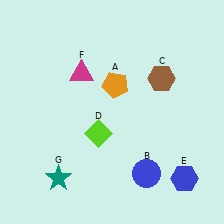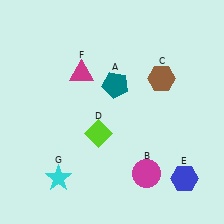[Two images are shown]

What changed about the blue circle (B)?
In Image 1, B is blue. In Image 2, it changed to magenta.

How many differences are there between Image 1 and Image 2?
There are 3 differences between the two images.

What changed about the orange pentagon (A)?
In Image 1, A is orange. In Image 2, it changed to teal.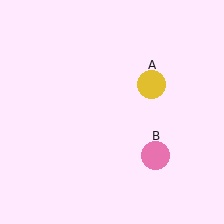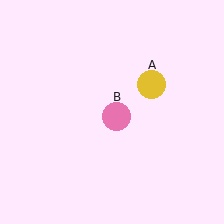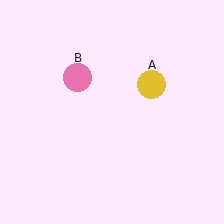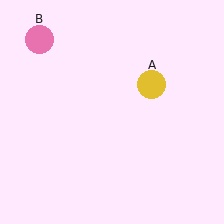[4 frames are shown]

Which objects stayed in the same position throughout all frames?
Yellow circle (object A) remained stationary.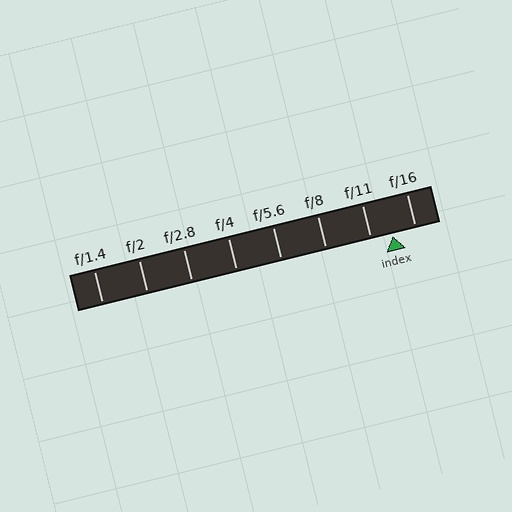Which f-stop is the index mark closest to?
The index mark is closest to f/11.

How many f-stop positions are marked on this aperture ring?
There are 8 f-stop positions marked.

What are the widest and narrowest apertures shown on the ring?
The widest aperture shown is f/1.4 and the narrowest is f/16.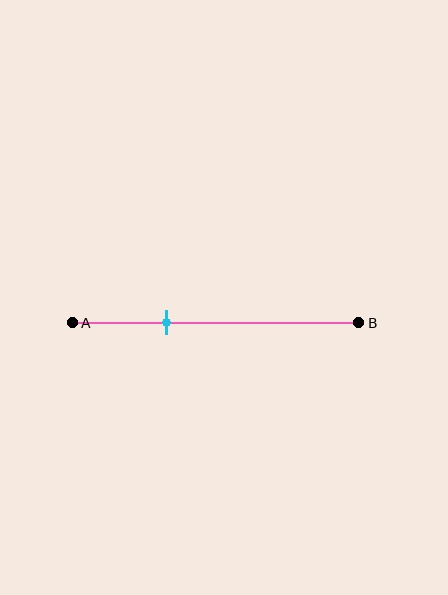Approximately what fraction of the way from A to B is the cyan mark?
The cyan mark is approximately 35% of the way from A to B.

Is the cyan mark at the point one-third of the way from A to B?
Yes, the mark is approximately at the one-third point.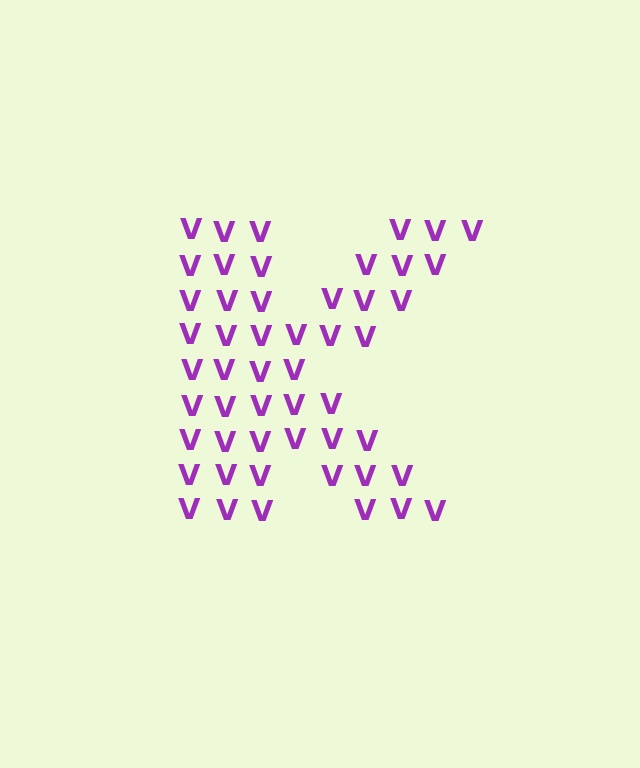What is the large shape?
The large shape is the letter K.